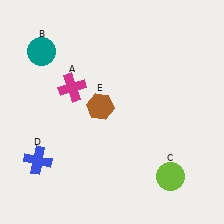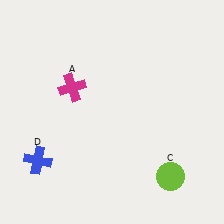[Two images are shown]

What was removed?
The brown hexagon (E), the teal circle (B) were removed in Image 2.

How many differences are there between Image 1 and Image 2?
There are 2 differences between the two images.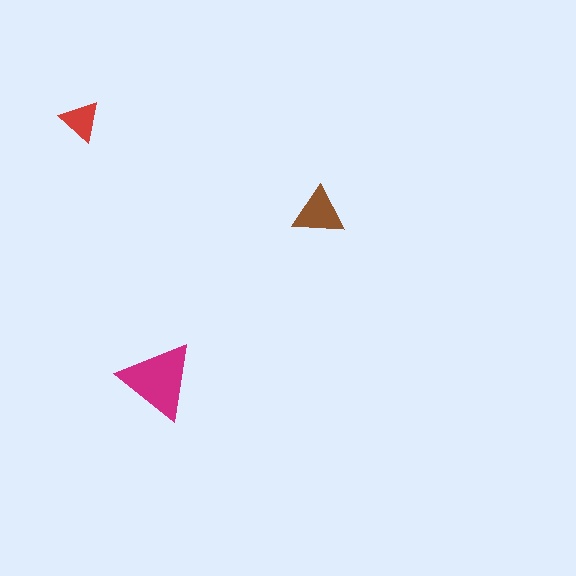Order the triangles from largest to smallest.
the magenta one, the brown one, the red one.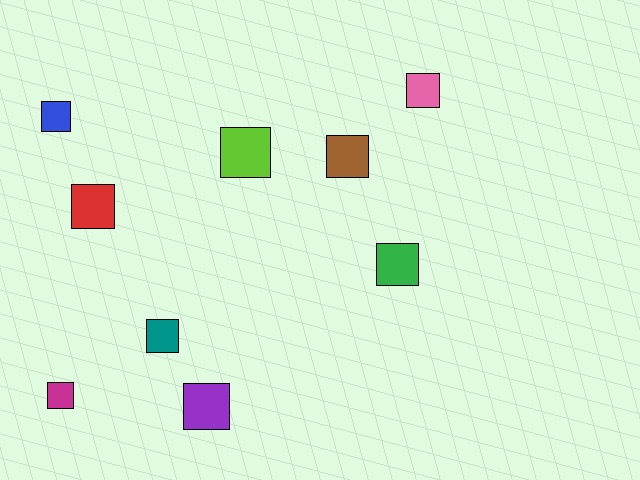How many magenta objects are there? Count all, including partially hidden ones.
There is 1 magenta object.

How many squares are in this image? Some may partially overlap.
There are 9 squares.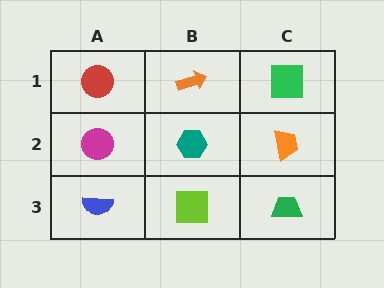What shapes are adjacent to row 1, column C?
An orange trapezoid (row 2, column C), an orange arrow (row 1, column B).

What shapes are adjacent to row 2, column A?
A red circle (row 1, column A), a blue semicircle (row 3, column A), a teal hexagon (row 2, column B).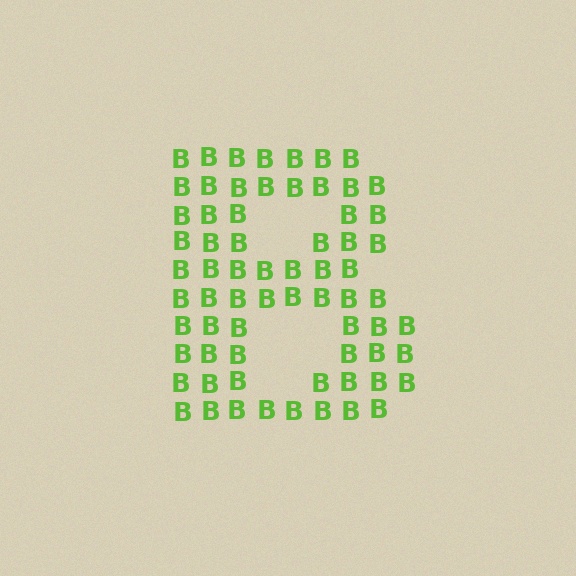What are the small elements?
The small elements are letter B's.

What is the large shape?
The large shape is the letter B.